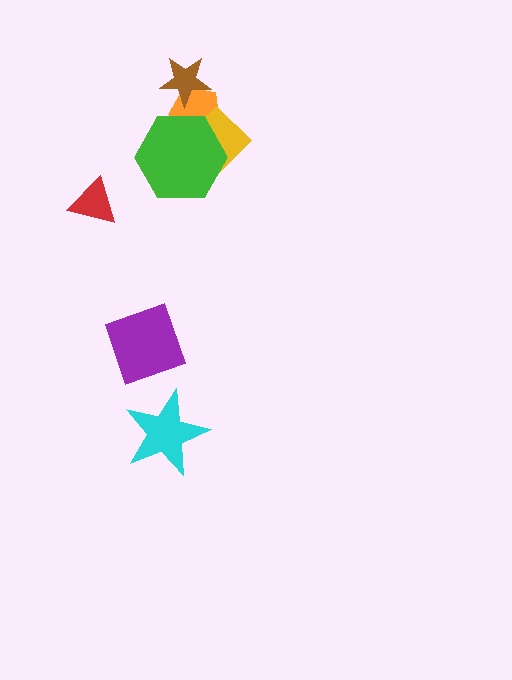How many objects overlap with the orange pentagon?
3 objects overlap with the orange pentagon.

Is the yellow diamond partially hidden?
Yes, it is partially covered by another shape.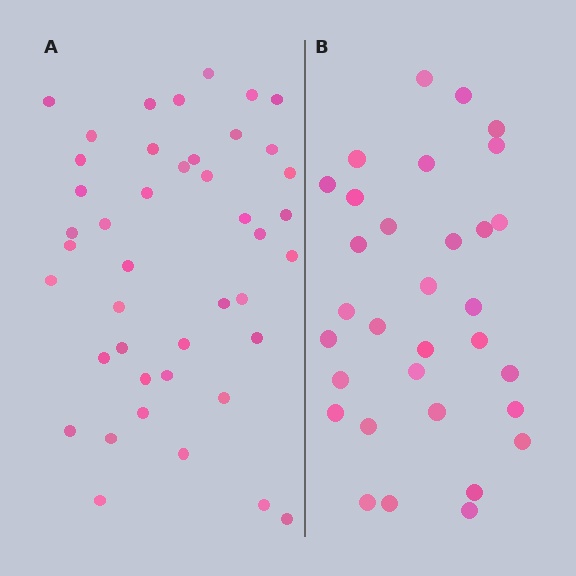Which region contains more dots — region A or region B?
Region A (the left region) has more dots.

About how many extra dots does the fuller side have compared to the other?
Region A has roughly 12 or so more dots than region B.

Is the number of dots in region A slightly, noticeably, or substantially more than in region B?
Region A has noticeably more, but not dramatically so. The ratio is roughly 1.3 to 1.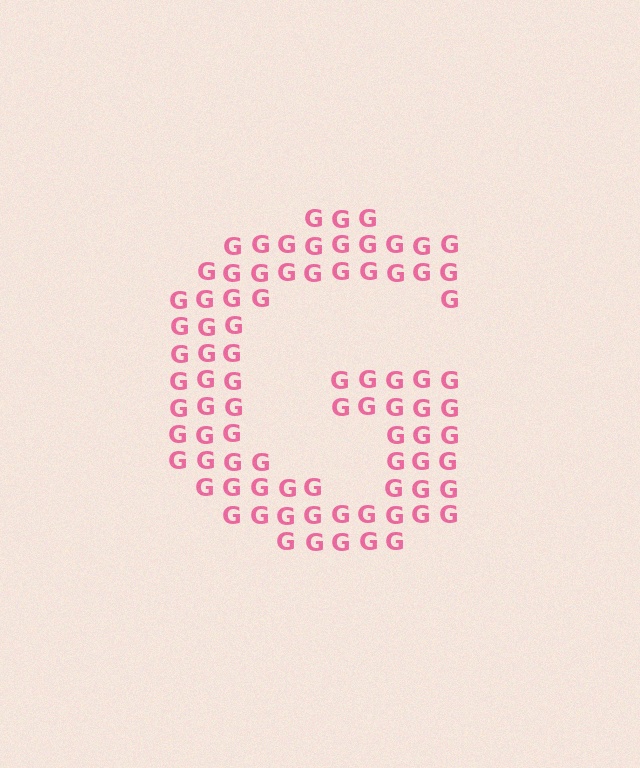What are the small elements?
The small elements are letter G's.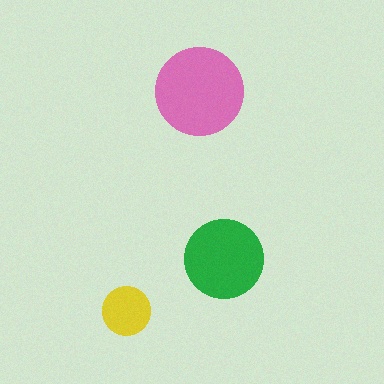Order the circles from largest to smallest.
the pink one, the green one, the yellow one.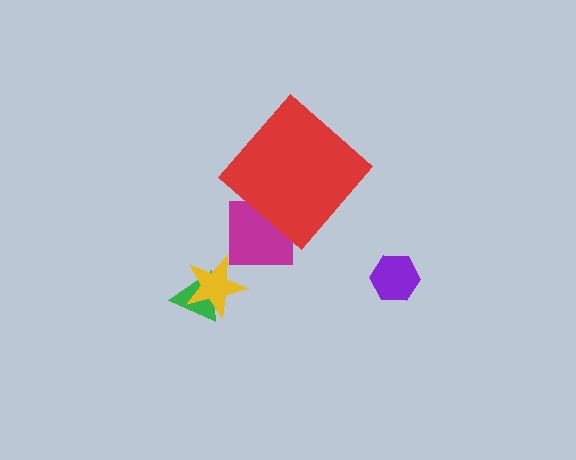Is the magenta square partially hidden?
Yes, the magenta square is partially hidden behind the red diamond.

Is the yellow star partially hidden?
No, the yellow star is fully visible.